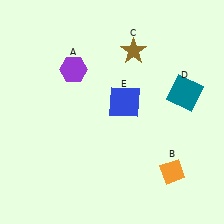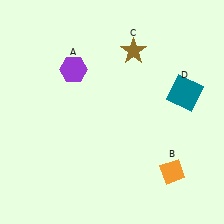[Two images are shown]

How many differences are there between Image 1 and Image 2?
There is 1 difference between the two images.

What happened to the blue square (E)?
The blue square (E) was removed in Image 2. It was in the top-right area of Image 1.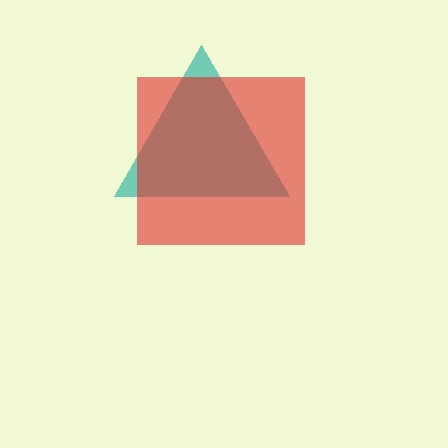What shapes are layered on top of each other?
The layered shapes are: a teal triangle, a red square.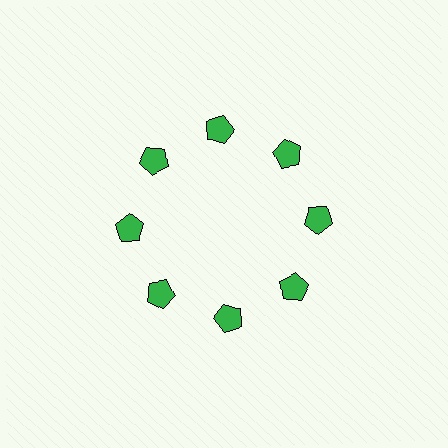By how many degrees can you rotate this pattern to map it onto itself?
The pattern maps onto itself every 45 degrees of rotation.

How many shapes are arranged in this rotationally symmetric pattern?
There are 8 shapes, arranged in 8 groups of 1.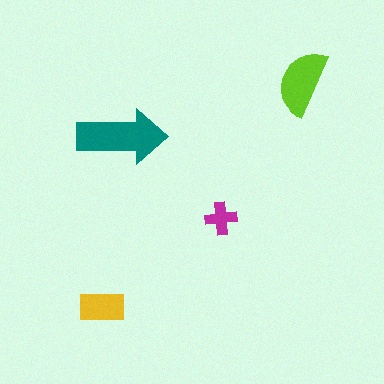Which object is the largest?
The teal arrow.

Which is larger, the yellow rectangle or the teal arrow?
The teal arrow.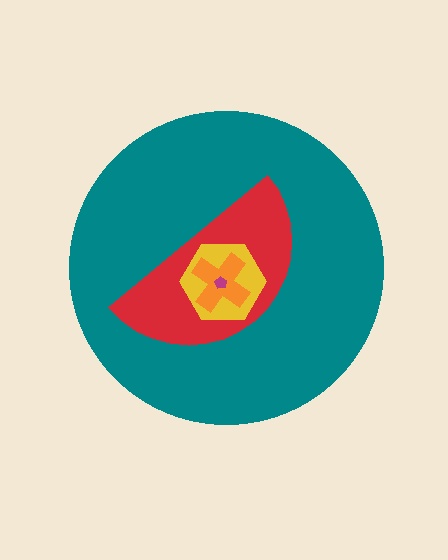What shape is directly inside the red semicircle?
The yellow hexagon.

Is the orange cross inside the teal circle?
Yes.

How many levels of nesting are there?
5.